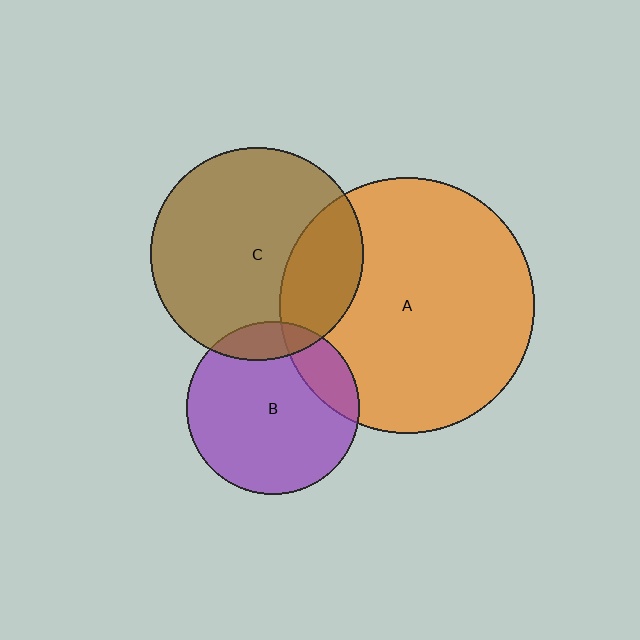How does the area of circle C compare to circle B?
Approximately 1.5 times.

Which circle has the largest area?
Circle A (orange).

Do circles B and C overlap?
Yes.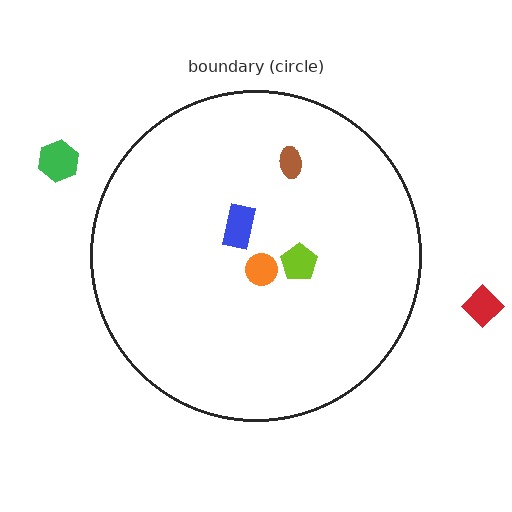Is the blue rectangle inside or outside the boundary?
Inside.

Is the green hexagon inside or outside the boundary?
Outside.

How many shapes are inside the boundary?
4 inside, 2 outside.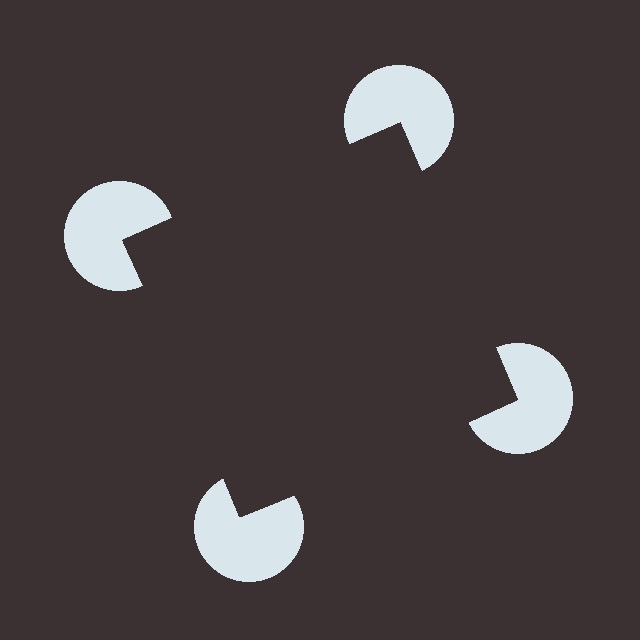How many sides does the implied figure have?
4 sides.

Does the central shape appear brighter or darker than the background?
It typically appears slightly darker than the background, even though no actual brightness change is drawn.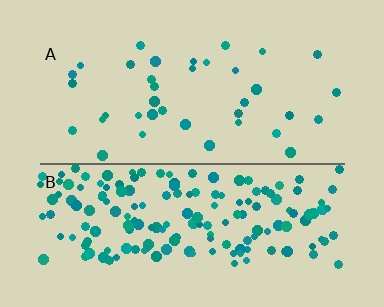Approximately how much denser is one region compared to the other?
Approximately 4.6× — region B over region A.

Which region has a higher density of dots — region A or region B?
B (the bottom).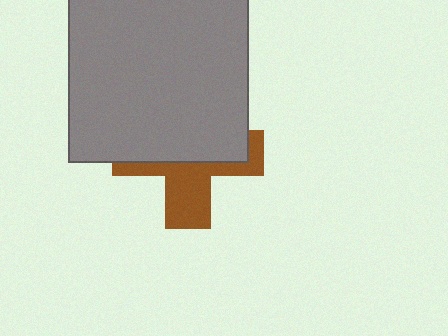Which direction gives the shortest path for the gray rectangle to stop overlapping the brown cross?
Moving up gives the shortest separation.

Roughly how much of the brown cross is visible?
A small part of it is visible (roughly 40%).